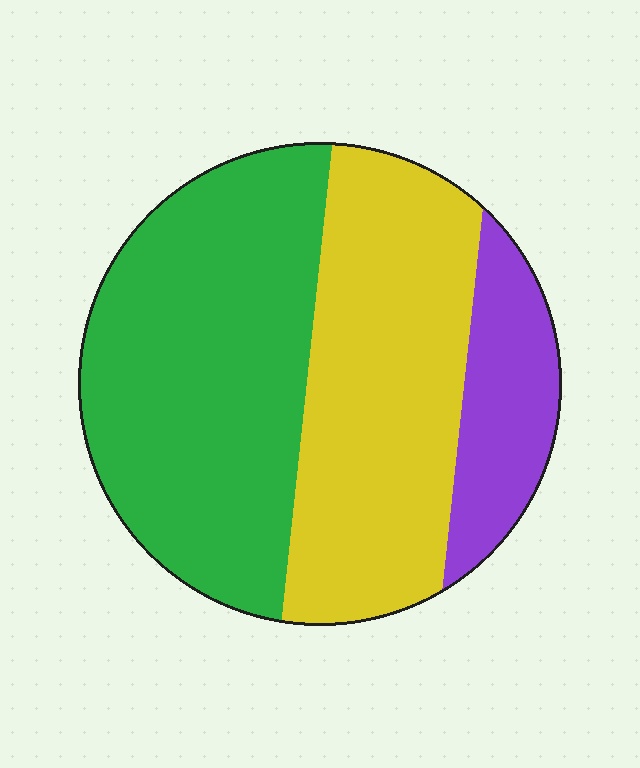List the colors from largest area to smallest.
From largest to smallest: green, yellow, purple.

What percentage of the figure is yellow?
Yellow takes up between a quarter and a half of the figure.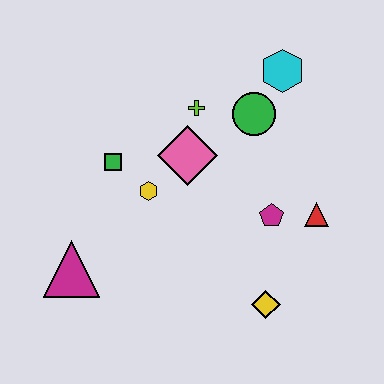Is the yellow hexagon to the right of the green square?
Yes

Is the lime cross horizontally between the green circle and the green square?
Yes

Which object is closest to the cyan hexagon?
The green circle is closest to the cyan hexagon.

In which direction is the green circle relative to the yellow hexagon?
The green circle is to the right of the yellow hexagon.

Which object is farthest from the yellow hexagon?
The cyan hexagon is farthest from the yellow hexagon.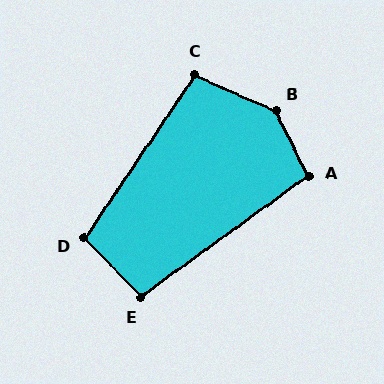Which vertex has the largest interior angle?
B, at approximately 139 degrees.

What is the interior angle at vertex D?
Approximately 102 degrees (obtuse).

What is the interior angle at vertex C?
Approximately 100 degrees (obtuse).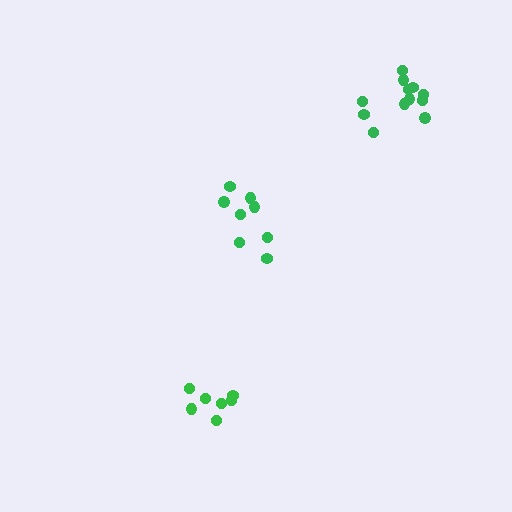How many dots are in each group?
Group 1: 12 dots, Group 2: 7 dots, Group 3: 8 dots (27 total).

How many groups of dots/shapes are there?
There are 3 groups.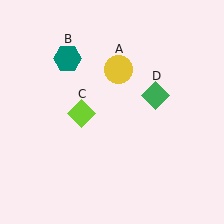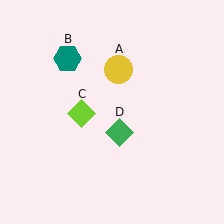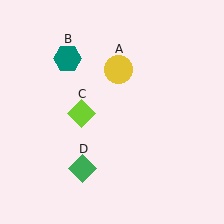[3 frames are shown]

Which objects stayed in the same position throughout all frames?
Yellow circle (object A) and teal hexagon (object B) and lime diamond (object C) remained stationary.